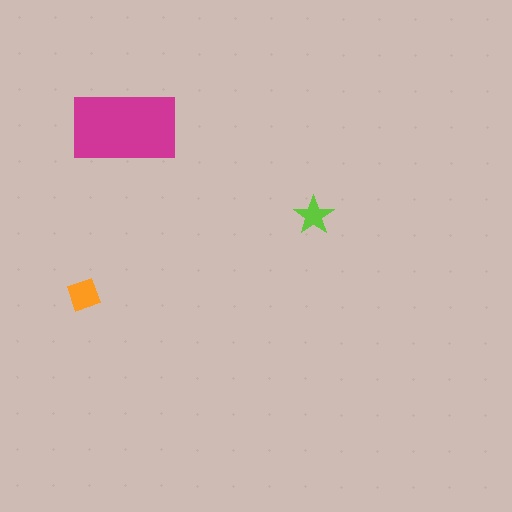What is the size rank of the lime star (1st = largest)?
3rd.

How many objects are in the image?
There are 3 objects in the image.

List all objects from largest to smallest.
The magenta rectangle, the orange square, the lime star.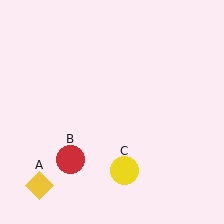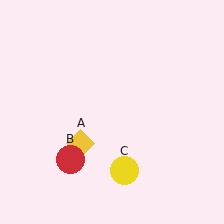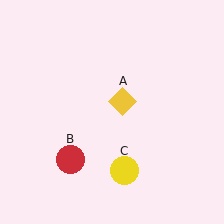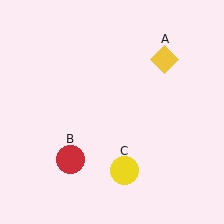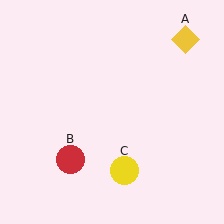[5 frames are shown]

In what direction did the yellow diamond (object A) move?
The yellow diamond (object A) moved up and to the right.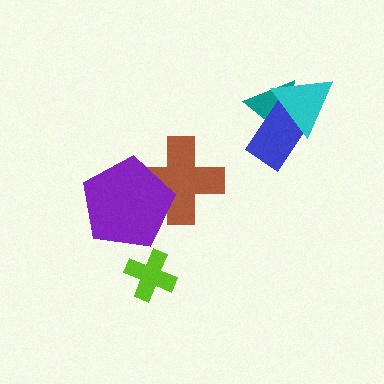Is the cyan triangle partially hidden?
No, no other shape covers it.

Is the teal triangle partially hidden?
Yes, it is partially covered by another shape.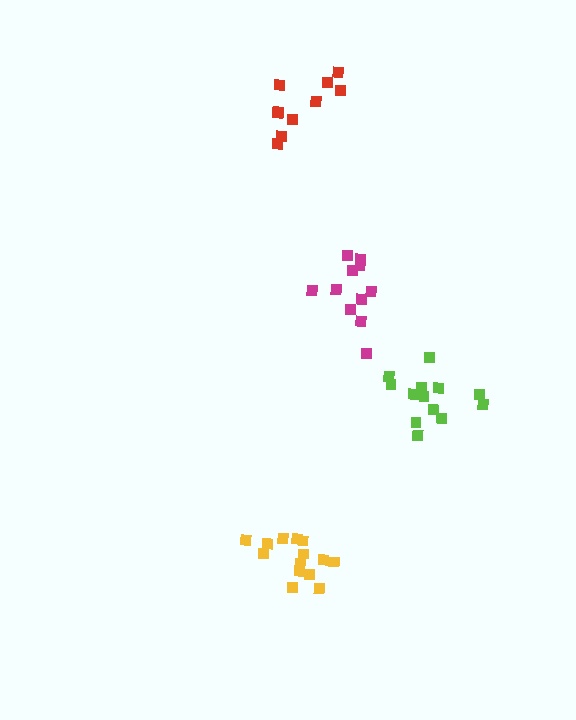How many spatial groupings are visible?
There are 4 spatial groupings.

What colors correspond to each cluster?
The clusters are colored: red, yellow, magenta, lime.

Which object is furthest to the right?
The lime cluster is rightmost.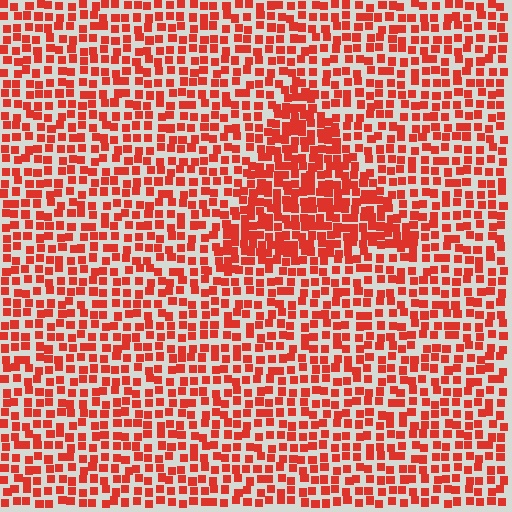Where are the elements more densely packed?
The elements are more densely packed inside the triangle boundary.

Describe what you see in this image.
The image contains small red elements arranged at two different densities. A triangle-shaped region is visible where the elements are more densely packed than the surrounding area.